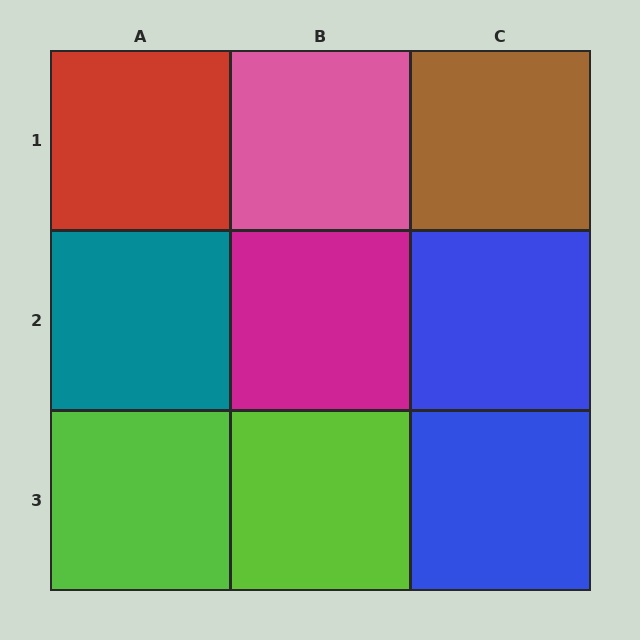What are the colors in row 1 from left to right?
Red, pink, brown.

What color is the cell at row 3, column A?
Lime.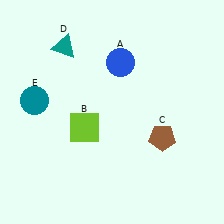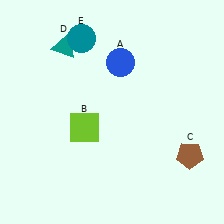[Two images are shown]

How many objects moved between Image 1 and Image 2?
2 objects moved between the two images.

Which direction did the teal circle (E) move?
The teal circle (E) moved up.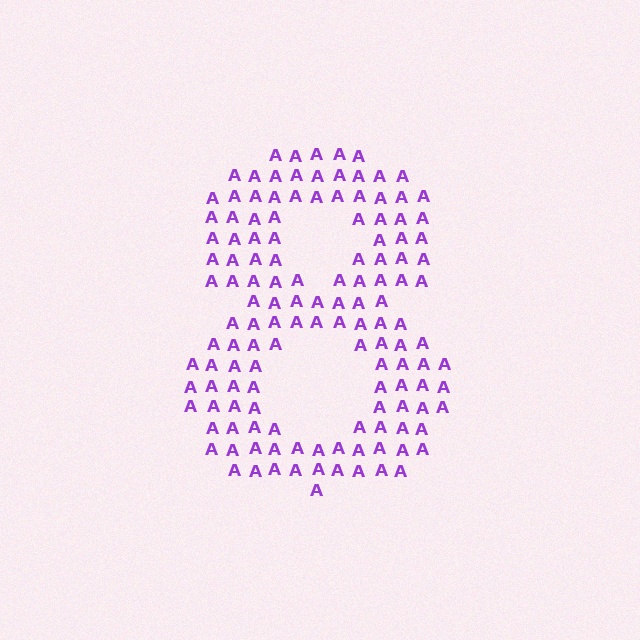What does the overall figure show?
The overall figure shows the digit 8.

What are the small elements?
The small elements are letter A's.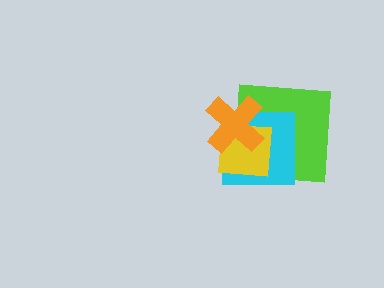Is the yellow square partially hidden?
Yes, it is partially covered by another shape.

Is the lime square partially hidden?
Yes, it is partially covered by another shape.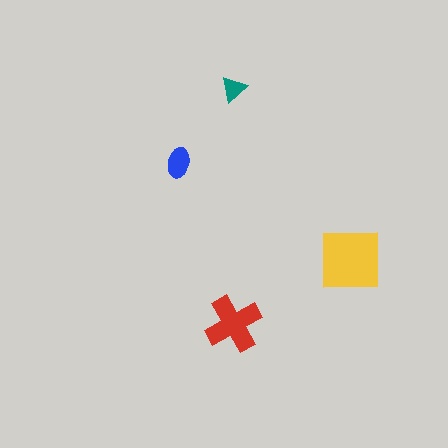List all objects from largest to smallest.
The yellow square, the red cross, the blue ellipse, the teal triangle.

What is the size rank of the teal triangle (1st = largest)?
4th.